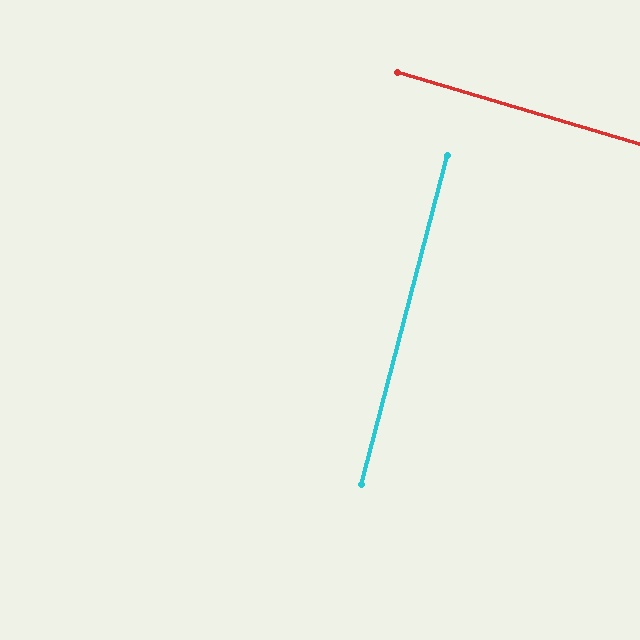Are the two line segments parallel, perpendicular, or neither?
Perpendicular — they meet at approximately 88°.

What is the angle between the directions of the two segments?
Approximately 88 degrees.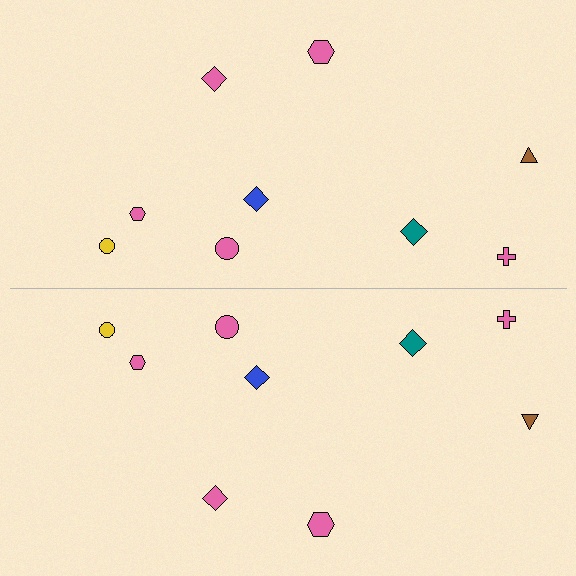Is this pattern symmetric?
Yes, this pattern has bilateral (reflection) symmetry.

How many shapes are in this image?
There are 18 shapes in this image.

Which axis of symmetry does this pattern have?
The pattern has a horizontal axis of symmetry running through the center of the image.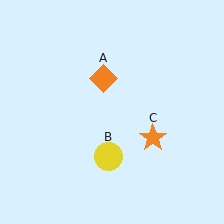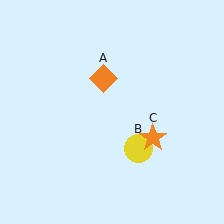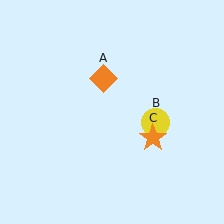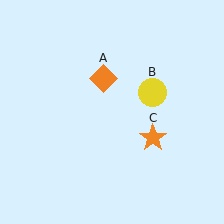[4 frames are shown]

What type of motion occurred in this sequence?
The yellow circle (object B) rotated counterclockwise around the center of the scene.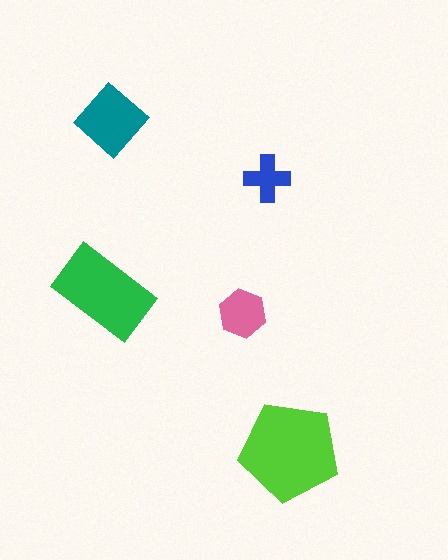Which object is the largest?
The lime pentagon.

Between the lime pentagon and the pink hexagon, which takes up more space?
The lime pentagon.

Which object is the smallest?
The blue cross.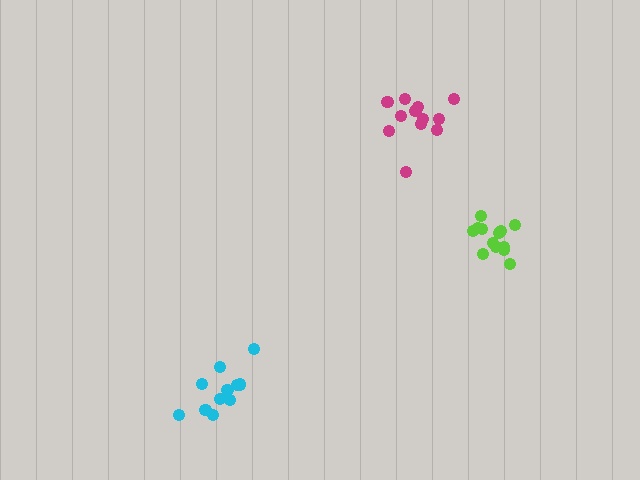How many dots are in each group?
Group 1: 13 dots, Group 2: 12 dots, Group 3: 11 dots (36 total).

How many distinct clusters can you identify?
There are 3 distinct clusters.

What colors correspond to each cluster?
The clusters are colored: lime, magenta, cyan.